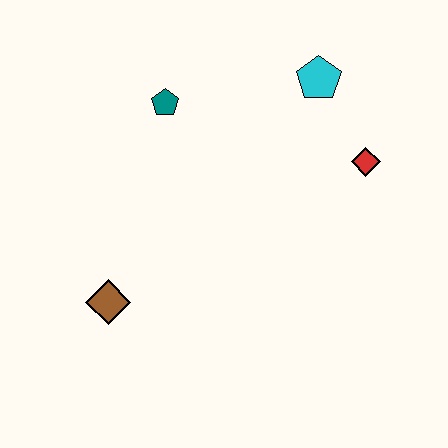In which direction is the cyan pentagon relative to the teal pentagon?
The cyan pentagon is to the right of the teal pentagon.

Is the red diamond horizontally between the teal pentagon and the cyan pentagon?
No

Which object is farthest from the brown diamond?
The cyan pentagon is farthest from the brown diamond.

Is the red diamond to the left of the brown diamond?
No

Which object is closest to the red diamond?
The cyan pentagon is closest to the red diamond.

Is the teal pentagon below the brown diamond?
No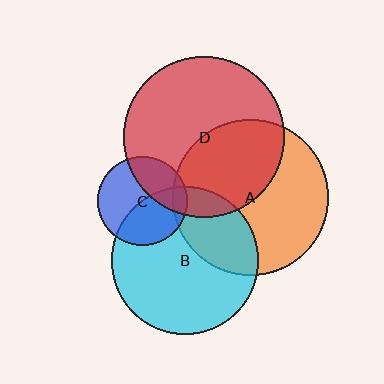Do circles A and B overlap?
Yes.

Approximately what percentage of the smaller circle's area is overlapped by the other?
Approximately 30%.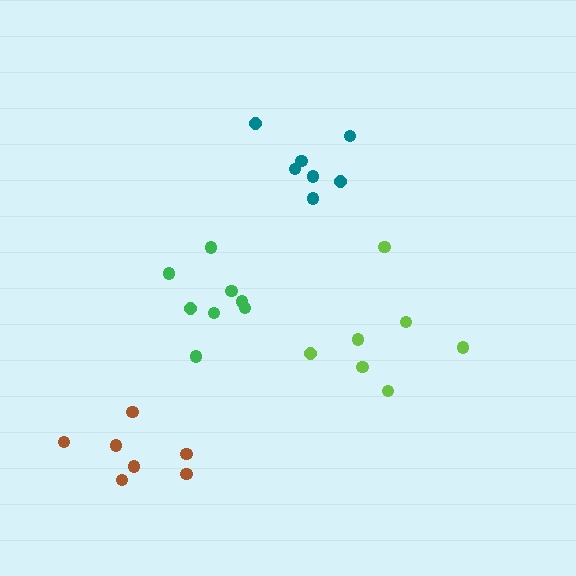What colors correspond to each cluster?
The clusters are colored: lime, teal, brown, green.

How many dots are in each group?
Group 1: 7 dots, Group 2: 7 dots, Group 3: 7 dots, Group 4: 8 dots (29 total).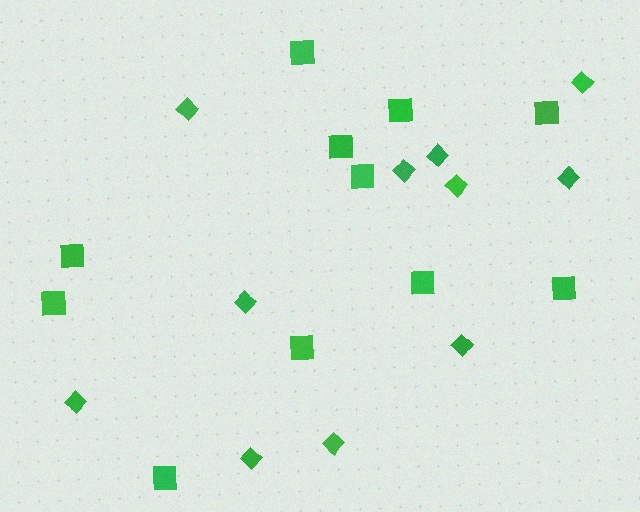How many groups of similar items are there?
There are 2 groups: one group of diamonds (11) and one group of squares (11).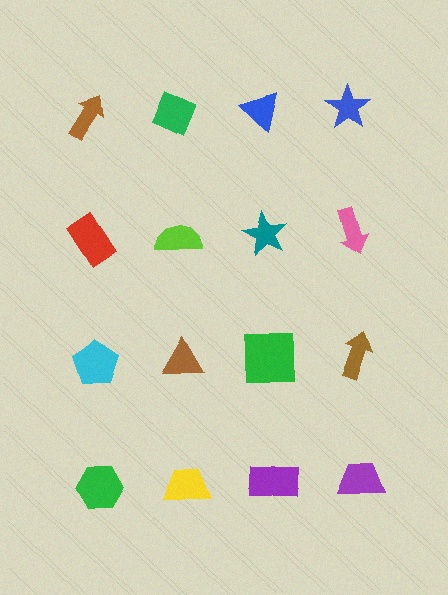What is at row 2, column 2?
A lime semicircle.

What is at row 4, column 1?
A green hexagon.